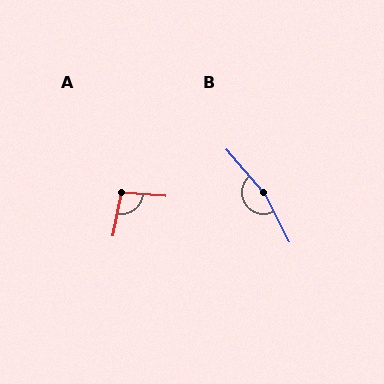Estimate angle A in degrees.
Approximately 96 degrees.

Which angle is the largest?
B, at approximately 167 degrees.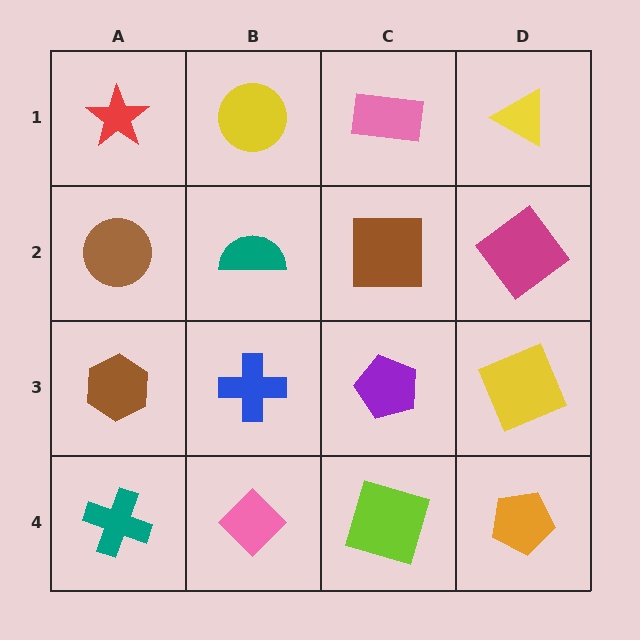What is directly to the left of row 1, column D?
A pink rectangle.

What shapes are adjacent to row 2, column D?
A yellow triangle (row 1, column D), a yellow square (row 3, column D), a brown square (row 2, column C).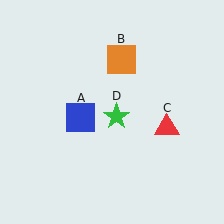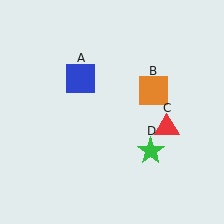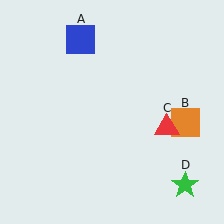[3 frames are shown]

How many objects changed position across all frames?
3 objects changed position: blue square (object A), orange square (object B), green star (object D).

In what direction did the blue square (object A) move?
The blue square (object A) moved up.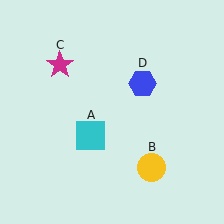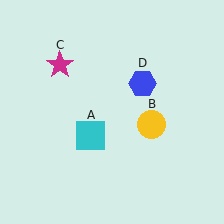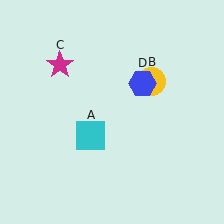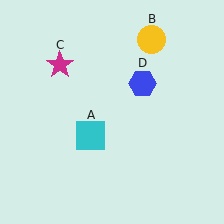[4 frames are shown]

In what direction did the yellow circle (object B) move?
The yellow circle (object B) moved up.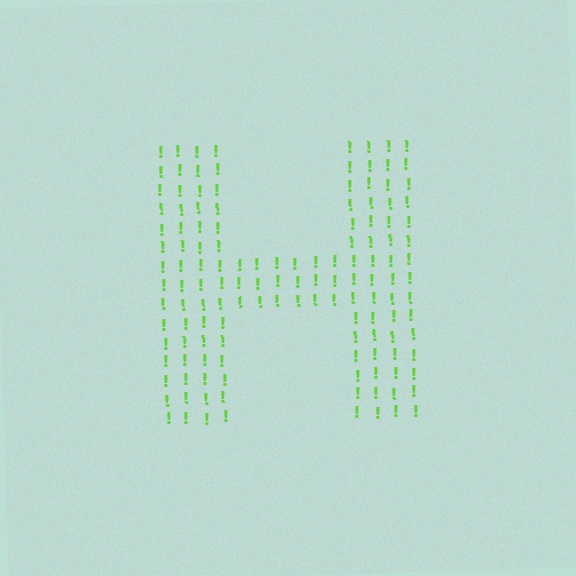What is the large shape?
The large shape is the letter H.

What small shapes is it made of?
It is made of small exclamation marks.